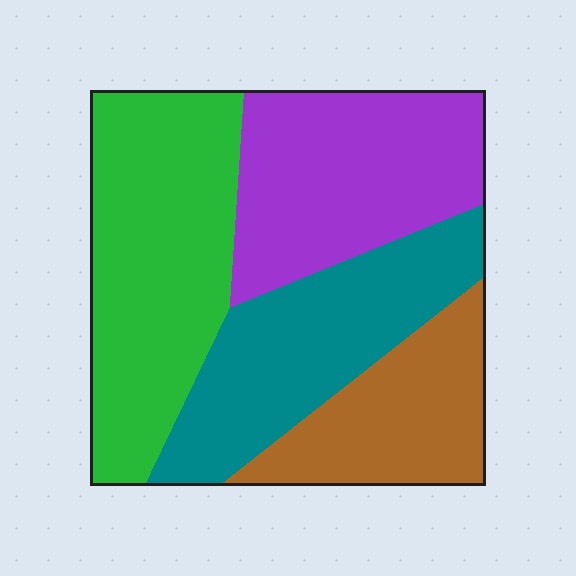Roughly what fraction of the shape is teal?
Teal covers roughly 25% of the shape.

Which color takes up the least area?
Brown, at roughly 20%.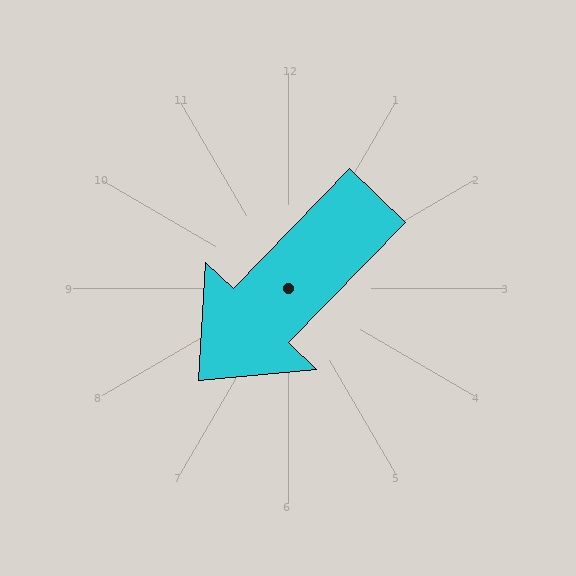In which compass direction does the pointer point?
Southwest.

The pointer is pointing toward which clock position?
Roughly 7 o'clock.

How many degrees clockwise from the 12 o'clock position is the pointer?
Approximately 224 degrees.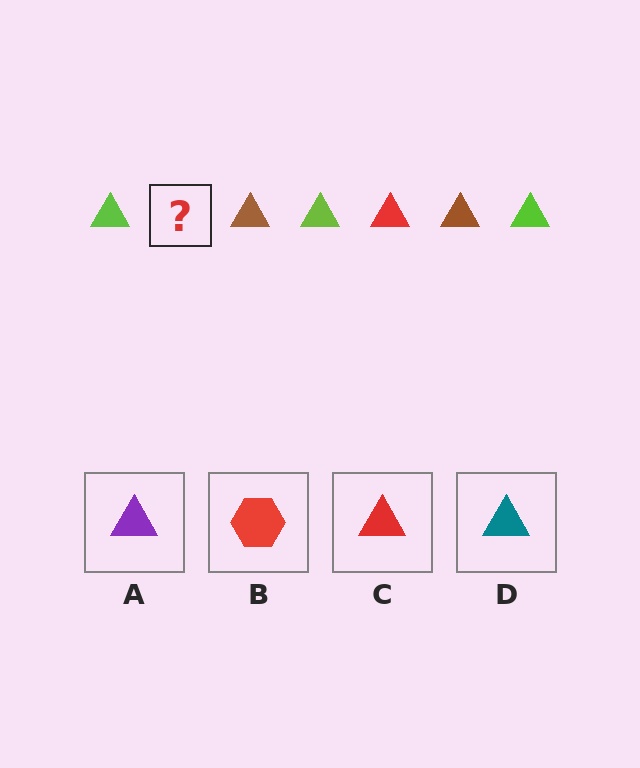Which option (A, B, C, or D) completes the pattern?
C.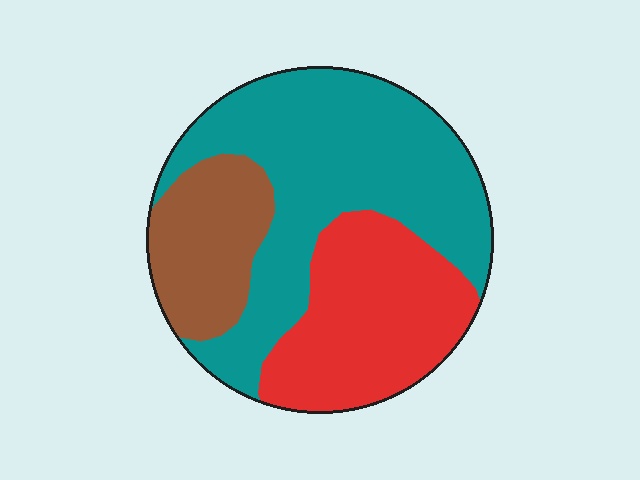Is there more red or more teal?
Teal.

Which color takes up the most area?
Teal, at roughly 50%.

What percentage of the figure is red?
Red takes up between a quarter and a half of the figure.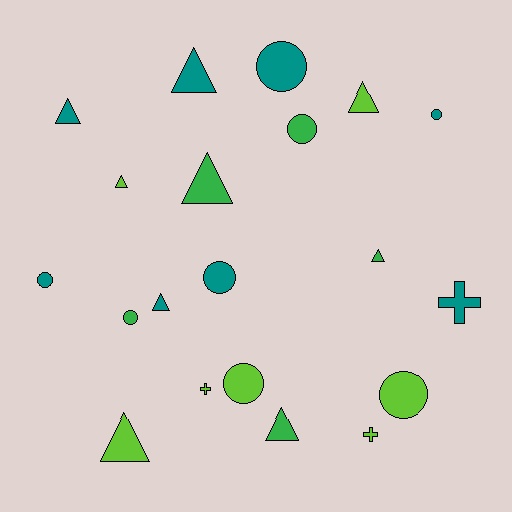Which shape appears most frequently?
Triangle, with 9 objects.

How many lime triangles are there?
There are 3 lime triangles.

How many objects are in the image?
There are 20 objects.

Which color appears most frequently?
Teal, with 8 objects.